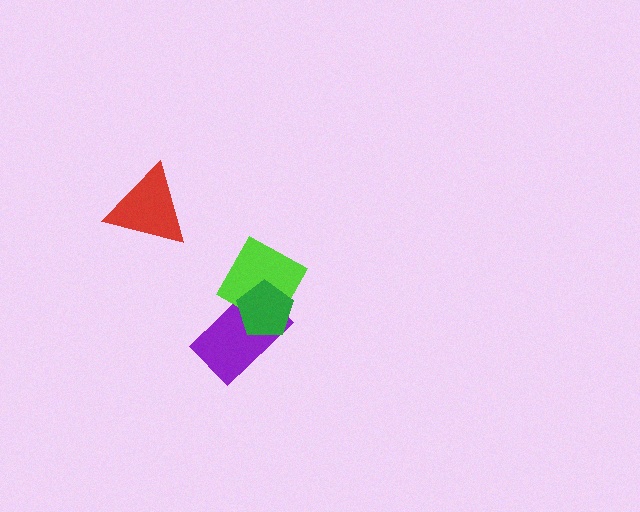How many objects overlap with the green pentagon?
2 objects overlap with the green pentagon.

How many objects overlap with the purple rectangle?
2 objects overlap with the purple rectangle.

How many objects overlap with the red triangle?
0 objects overlap with the red triangle.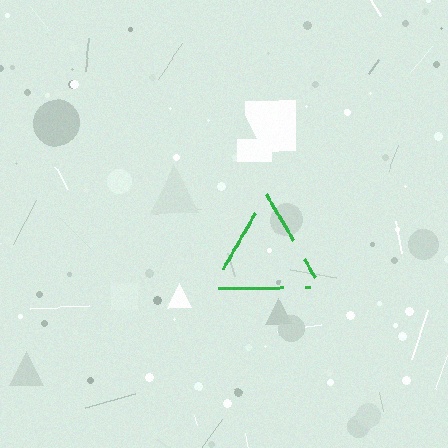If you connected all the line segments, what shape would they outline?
They would outline a triangle.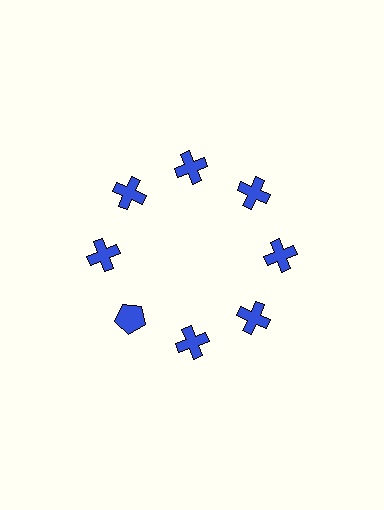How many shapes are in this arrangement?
There are 8 shapes arranged in a ring pattern.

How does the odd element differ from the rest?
It has a different shape: pentagon instead of cross.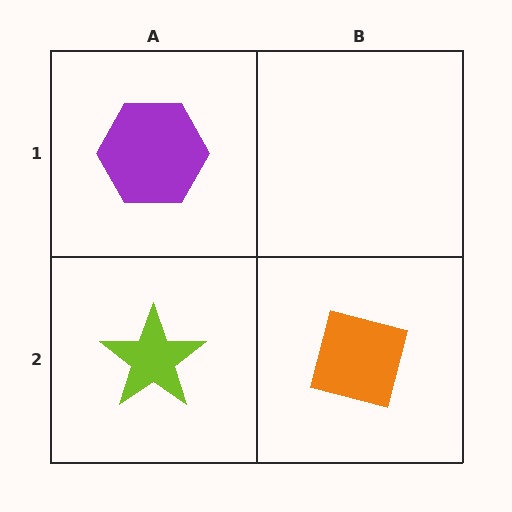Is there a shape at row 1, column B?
No, that cell is empty.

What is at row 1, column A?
A purple hexagon.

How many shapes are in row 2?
2 shapes.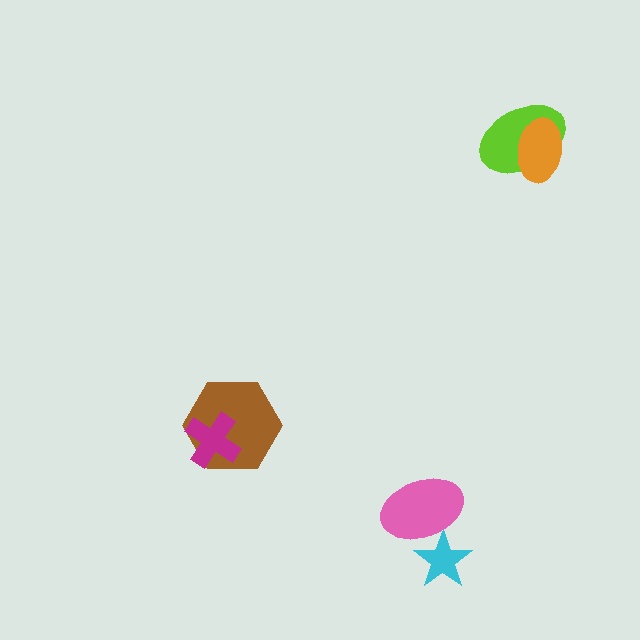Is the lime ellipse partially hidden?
Yes, it is partially covered by another shape.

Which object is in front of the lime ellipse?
The orange ellipse is in front of the lime ellipse.